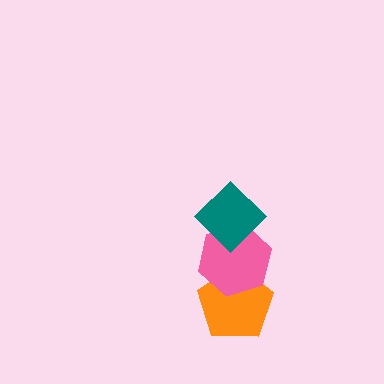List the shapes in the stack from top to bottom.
From top to bottom: the teal diamond, the pink hexagon, the orange pentagon.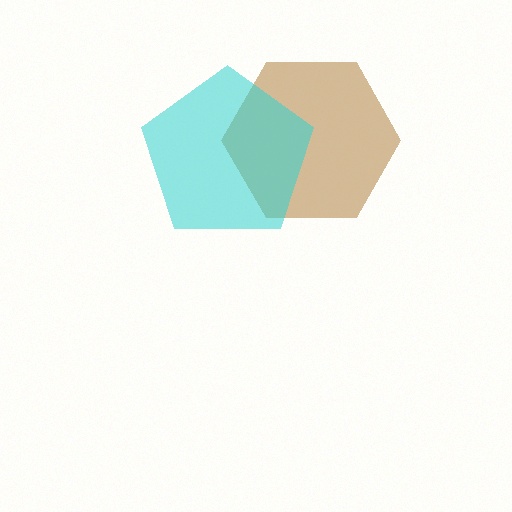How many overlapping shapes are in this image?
There are 2 overlapping shapes in the image.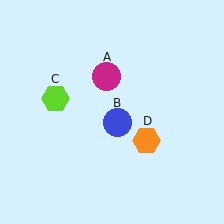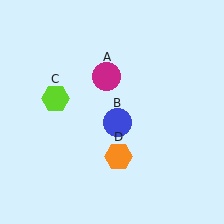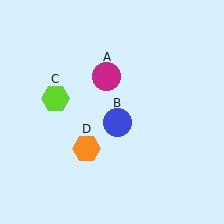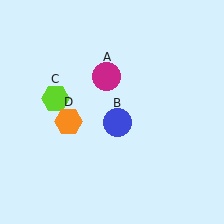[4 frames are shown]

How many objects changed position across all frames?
1 object changed position: orange hexagon (object D).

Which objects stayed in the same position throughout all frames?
Magenta circle (object A) and blue circle (object B) and lime hexagon (object C) remained stationary.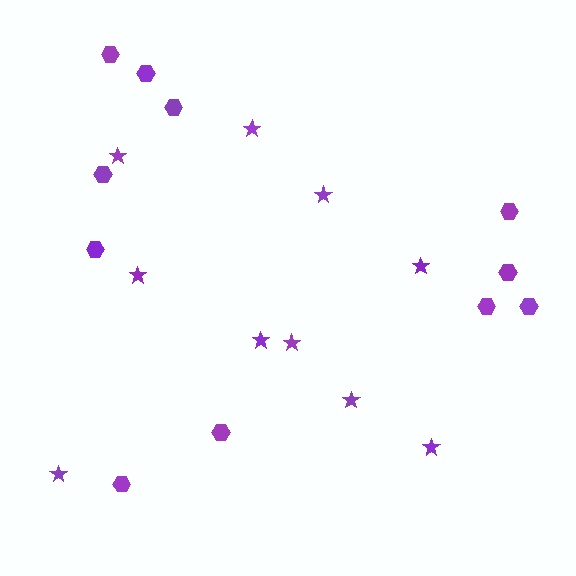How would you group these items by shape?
There are 2 groups: one group of hexagons (11) and one group of stars (10).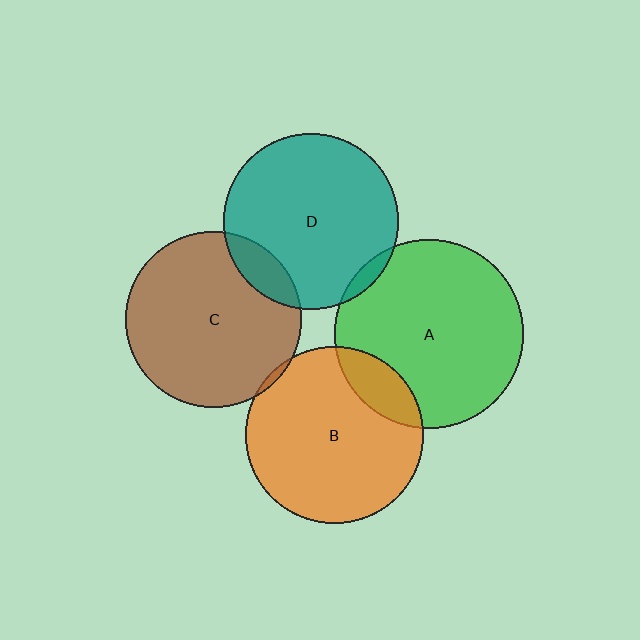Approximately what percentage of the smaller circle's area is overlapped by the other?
Approximately 10%.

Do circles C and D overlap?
Yes.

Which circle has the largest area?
Circle A (green).